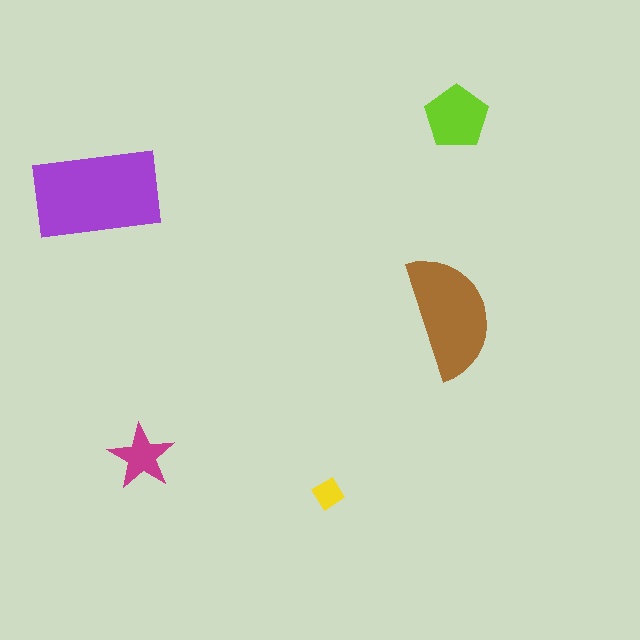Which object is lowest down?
The yellow diamond is bottommost.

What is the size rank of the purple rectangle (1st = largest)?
1st.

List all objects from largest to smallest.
The purple rectangle, the brown semicircle, the lime pentagon, the magenta star, the yellow diamond.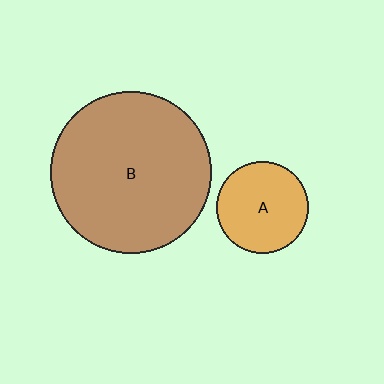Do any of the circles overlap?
No, none of the circles overlap.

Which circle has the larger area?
Circle B (brown).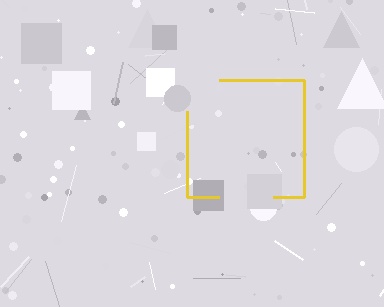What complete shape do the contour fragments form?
The contour fragments form a square.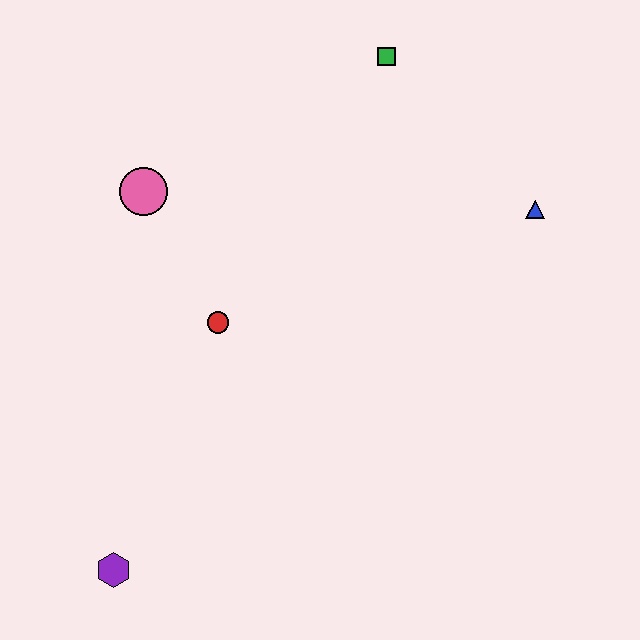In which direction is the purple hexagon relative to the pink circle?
The purple hexagon is below the pink circle.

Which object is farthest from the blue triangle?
The purple hexagon is farthest from the blue triangle.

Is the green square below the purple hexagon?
No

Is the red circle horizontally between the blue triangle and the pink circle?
Yes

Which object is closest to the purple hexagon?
The red circle is closest to the purple hexagon.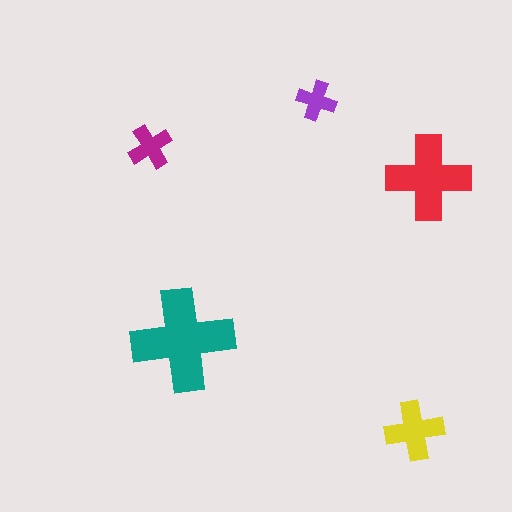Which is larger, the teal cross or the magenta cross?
The teal one.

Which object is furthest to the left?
The magenta cross is leftmost.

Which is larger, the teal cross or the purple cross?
The teal one.